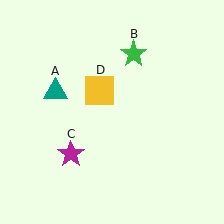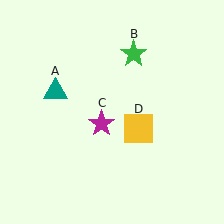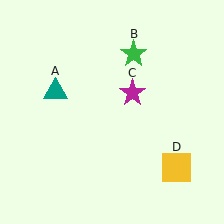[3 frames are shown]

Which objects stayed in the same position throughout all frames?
Teal triangle (object A) and green star (object B) remained stationary.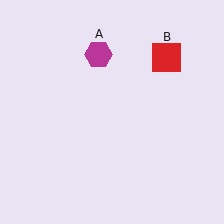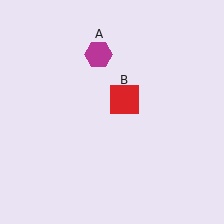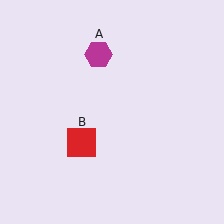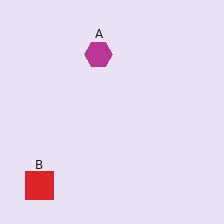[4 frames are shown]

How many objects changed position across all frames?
1 object changed position: red square (object B).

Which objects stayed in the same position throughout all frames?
Magenta hexagon (object A) remained stationary.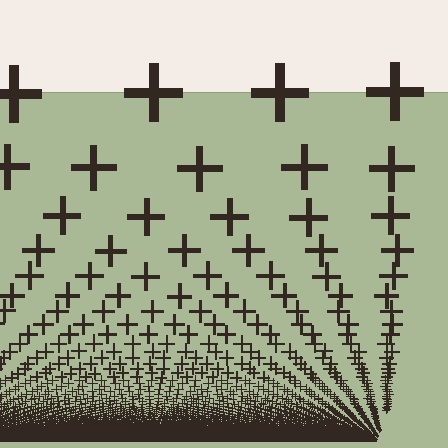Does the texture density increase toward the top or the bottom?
Density increases toward the bottom.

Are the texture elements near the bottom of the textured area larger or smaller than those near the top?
Smaller. The gradient is inverted — elements near the bottom are smaller and denser.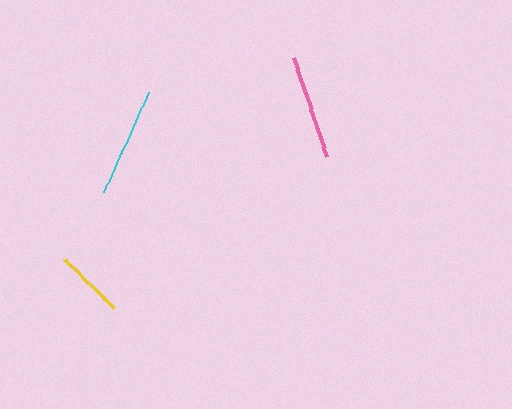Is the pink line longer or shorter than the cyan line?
The cyan line is longer than the pink line.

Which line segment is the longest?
The cyan line is the longest at approximately 110 pixels.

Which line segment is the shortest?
The yellow line is the shortest at approximately 70 pixels.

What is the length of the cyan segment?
The cyan segment is approximately 110 pixels long.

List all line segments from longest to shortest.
From longest to shortest: cyan, pink, yellow.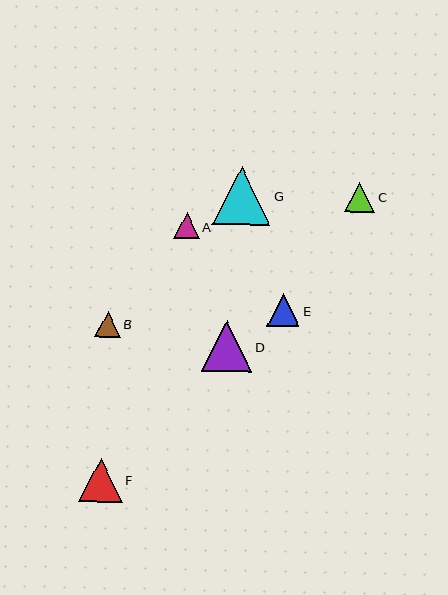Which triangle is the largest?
Triangle G is the largest with a size of approximately 58 pixels.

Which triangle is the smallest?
Triangle A is the smallest with a size of approximately 26 pixels.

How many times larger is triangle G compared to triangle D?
Triangle G is approximately 1.1 times the size of triangle D.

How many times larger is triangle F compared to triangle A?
Triangle F is approximately 1.7 times the size of triangle A.